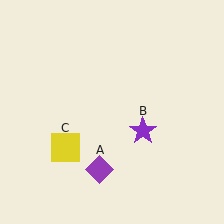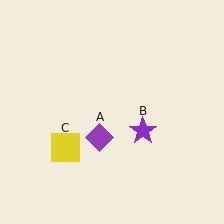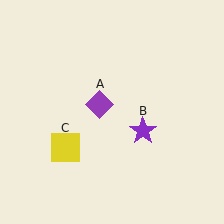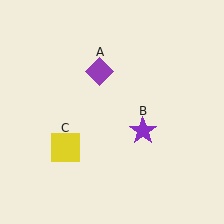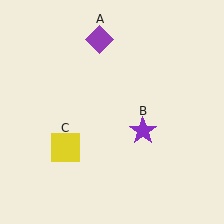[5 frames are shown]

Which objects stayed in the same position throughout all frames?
Purple star (object B) and yellow square (object C) remained stationary.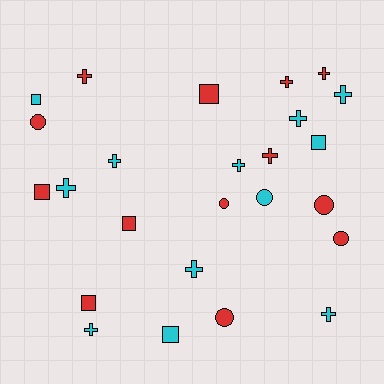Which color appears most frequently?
Red, with 13 objects.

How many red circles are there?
There are 5 red circles.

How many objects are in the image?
There are 25 objects.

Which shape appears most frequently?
Cross, with 12 objects.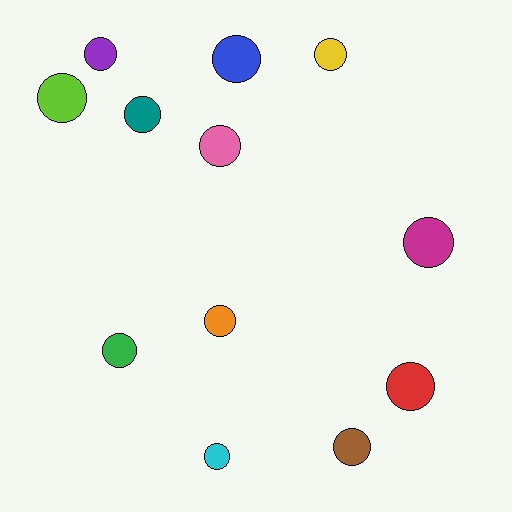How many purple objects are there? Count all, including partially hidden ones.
There is 1 purple object.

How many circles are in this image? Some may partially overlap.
There are 12 circles.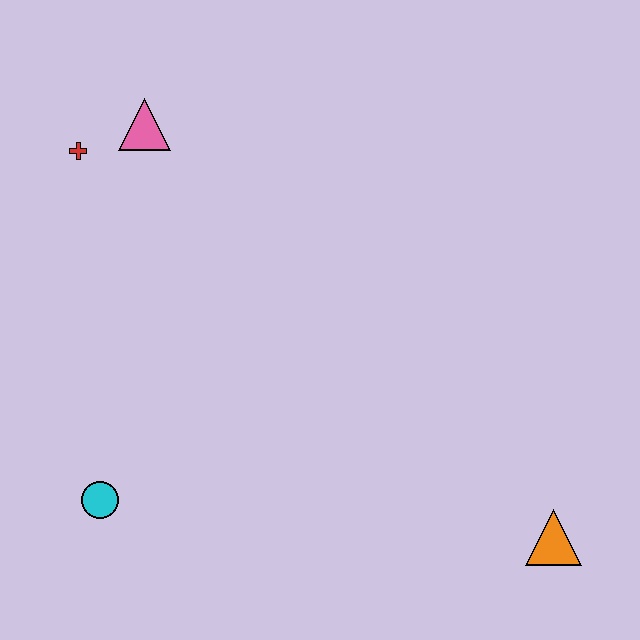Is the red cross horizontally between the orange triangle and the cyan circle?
No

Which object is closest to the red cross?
The pink triangle is closest to the red cross.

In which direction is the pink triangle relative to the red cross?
The pink triangle is to the right of the red cross.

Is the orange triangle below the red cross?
Yes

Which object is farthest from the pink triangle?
The orange triangle is farthest from the pink triangle.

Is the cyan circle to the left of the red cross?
No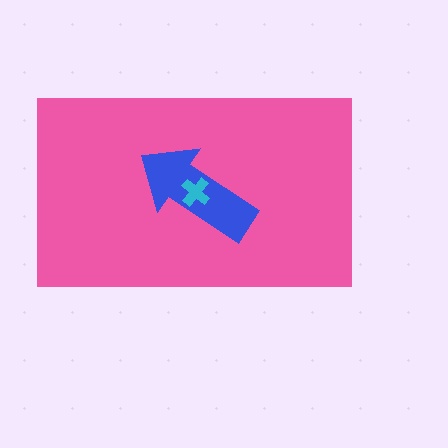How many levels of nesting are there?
3.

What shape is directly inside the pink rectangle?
The blue arrow.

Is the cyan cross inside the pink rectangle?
Yes.